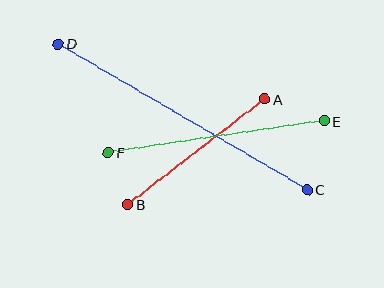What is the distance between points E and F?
The distance is approximately 218 pixels.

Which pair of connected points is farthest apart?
Points C and D are farthest apart.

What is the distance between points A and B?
The distance is approximately 173 pixels.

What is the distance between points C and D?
The distance is approximately 289 pixels.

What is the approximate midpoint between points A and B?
The midpoint is at approximately (196, 152) pixels.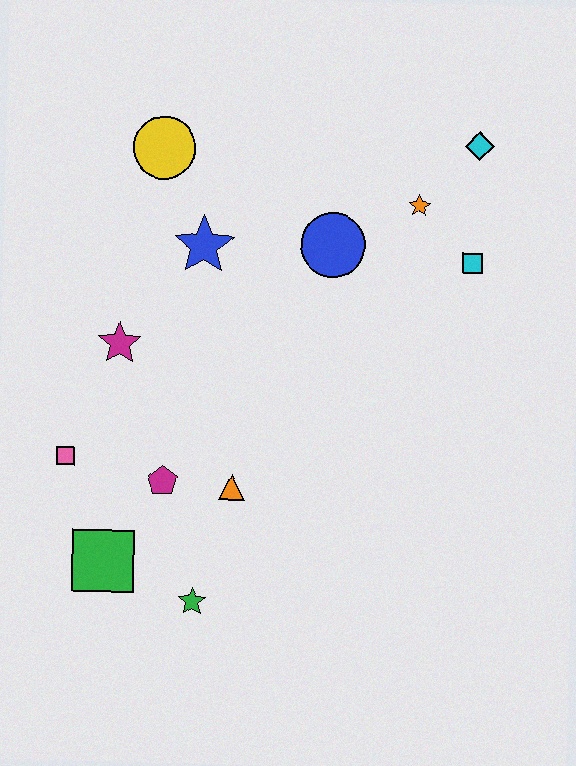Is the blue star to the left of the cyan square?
Yes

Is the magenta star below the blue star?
Yes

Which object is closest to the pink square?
The magenta pentagon is closest to the pink square.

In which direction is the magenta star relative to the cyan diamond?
The magenta star is to the left of the cyan diamond.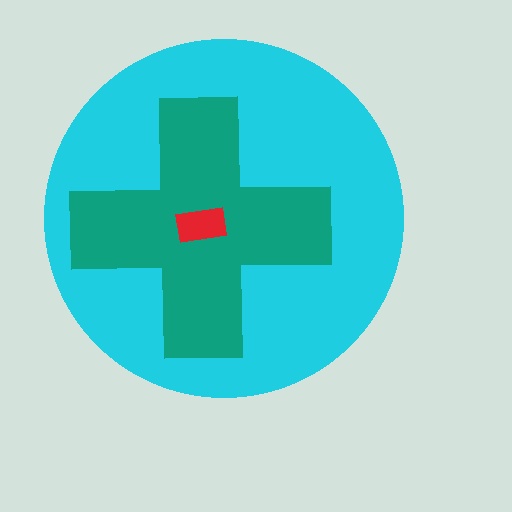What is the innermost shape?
The red rectangle.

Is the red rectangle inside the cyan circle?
Yes.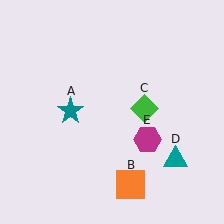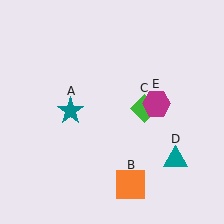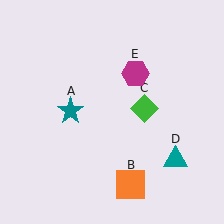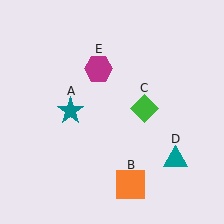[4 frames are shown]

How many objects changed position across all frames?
1 object changed position: magenta hexagon (object E).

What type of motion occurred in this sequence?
The magenta hexagon (object E) rotated counterclockwise around the center of the scene.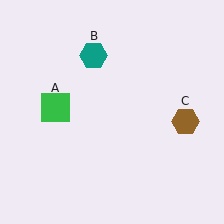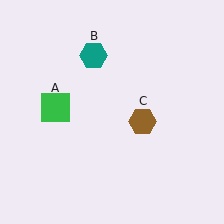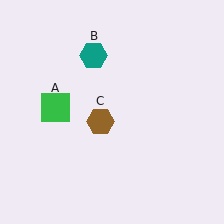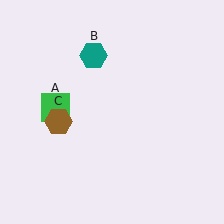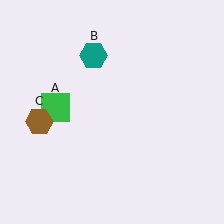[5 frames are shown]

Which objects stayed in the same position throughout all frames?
Green square (object A) and teal hexagon (object B) remained stationary.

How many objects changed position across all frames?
1 object changed position: brown hexagon (object C).